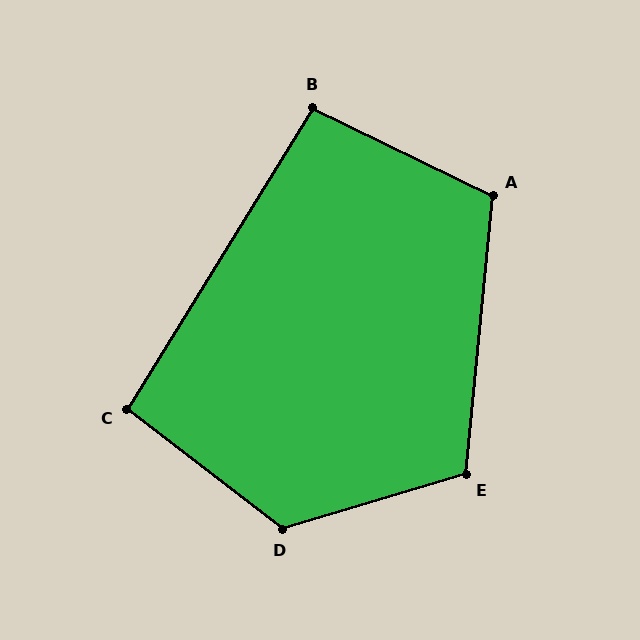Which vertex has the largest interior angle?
D, at approximately 126 degrees.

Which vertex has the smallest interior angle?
B, at approximately 95 degrees.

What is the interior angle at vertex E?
Approximately 112 degrees (obtuse).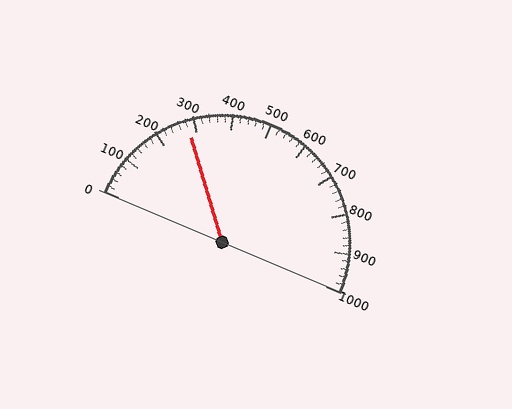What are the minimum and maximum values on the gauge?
The gauge ranges from 0 to 1000.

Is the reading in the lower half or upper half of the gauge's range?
The reading is in the lower half of the range (0 to 1000).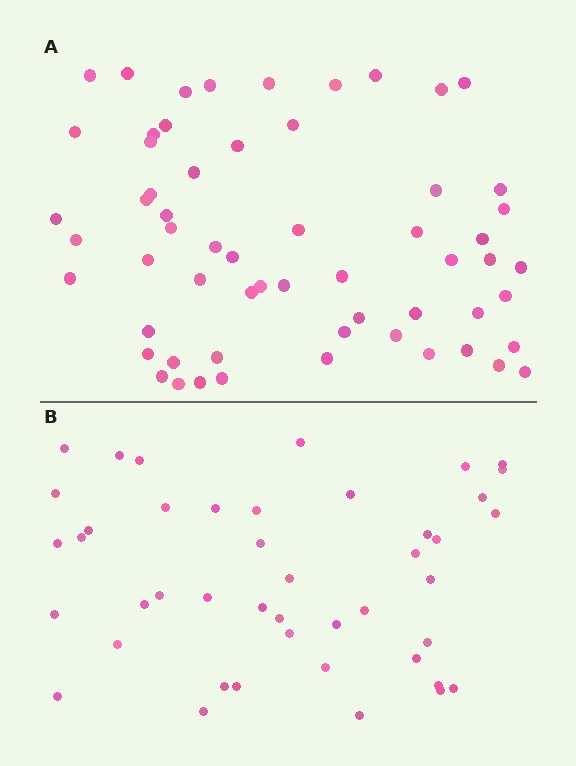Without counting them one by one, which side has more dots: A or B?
Region A (the top region) has more dots.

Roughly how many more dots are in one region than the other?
Region A has approximately 15 more dots than region B.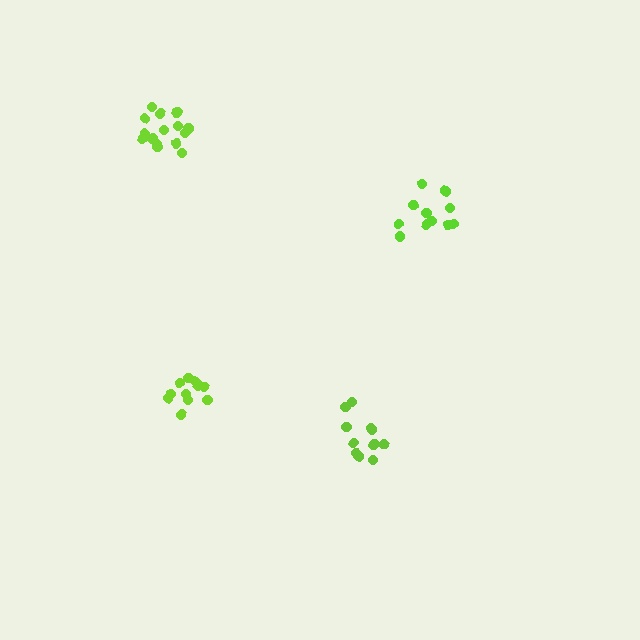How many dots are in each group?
Group 1: 11 dots, Group 2: 11 dots, Group 3: 11 dots, Group 4: 15 dots (48 total).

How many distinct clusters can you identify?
There are 4 distinct clusters.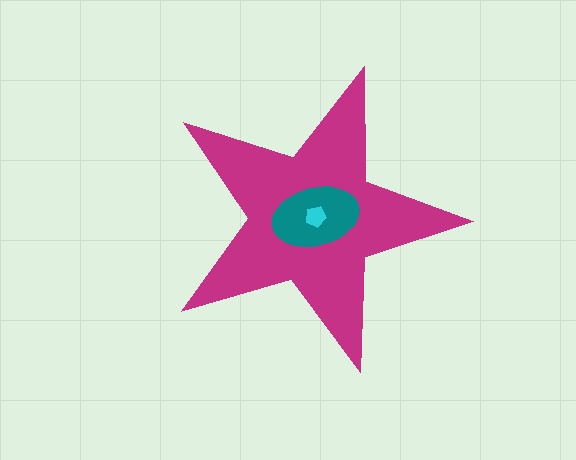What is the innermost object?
The cyan pentagon.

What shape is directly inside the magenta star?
The teal ellipse.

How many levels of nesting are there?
3.